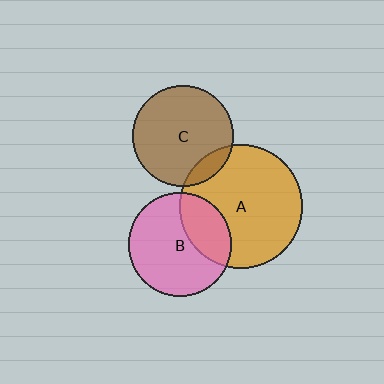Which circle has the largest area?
Circle A (orange).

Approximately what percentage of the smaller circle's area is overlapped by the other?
Approximately 30%.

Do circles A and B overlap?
Yes.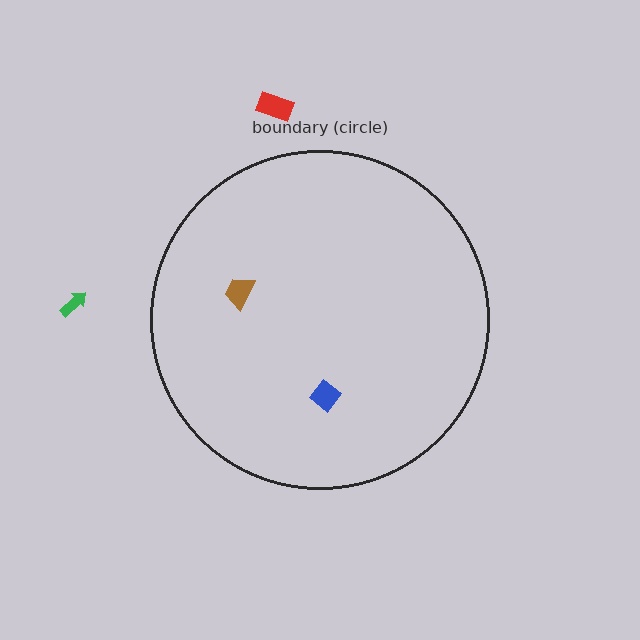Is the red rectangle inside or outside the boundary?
Outside.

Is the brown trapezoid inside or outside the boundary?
Inside.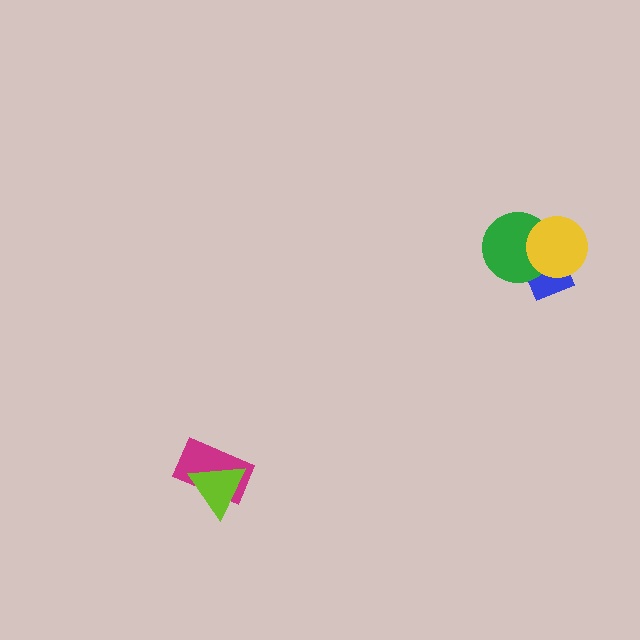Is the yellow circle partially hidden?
No, no other shape covers it.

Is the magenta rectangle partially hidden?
Yes, it is partially covered by another shape.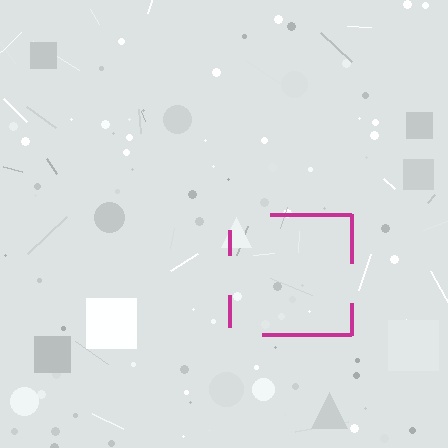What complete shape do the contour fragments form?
The contour fragments form a square.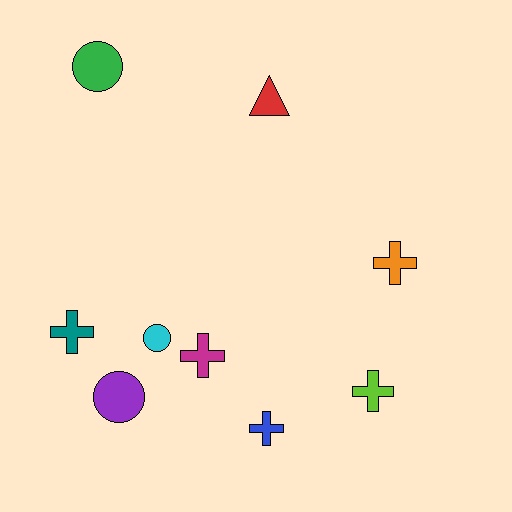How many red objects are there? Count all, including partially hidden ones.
There is 1 red object.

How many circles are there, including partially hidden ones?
There are 3 circles.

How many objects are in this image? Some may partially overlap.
There are 9 objects.